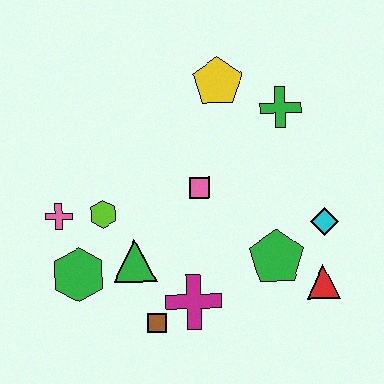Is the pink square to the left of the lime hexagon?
No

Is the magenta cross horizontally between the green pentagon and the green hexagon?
Yes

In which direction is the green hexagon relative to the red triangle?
The green hexagon is to the left of the red triangle.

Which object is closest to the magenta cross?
The brown square is closest to the magenta cross.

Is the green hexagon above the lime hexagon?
No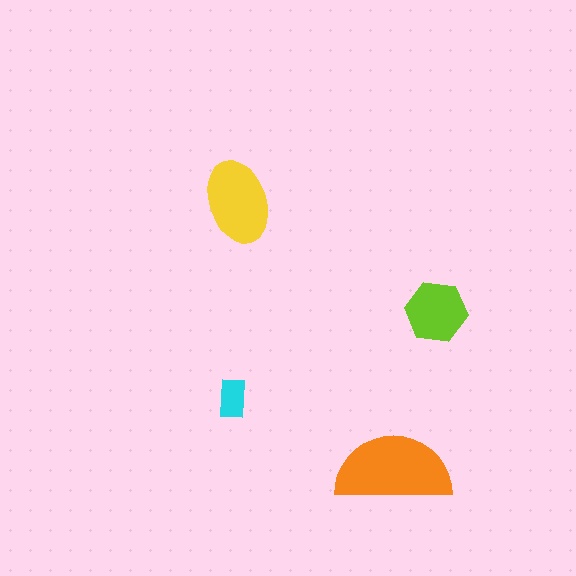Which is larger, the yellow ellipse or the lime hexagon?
The yellow ellipse.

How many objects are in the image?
There are 4 objects in the image.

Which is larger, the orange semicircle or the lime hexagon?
The orange semicircle.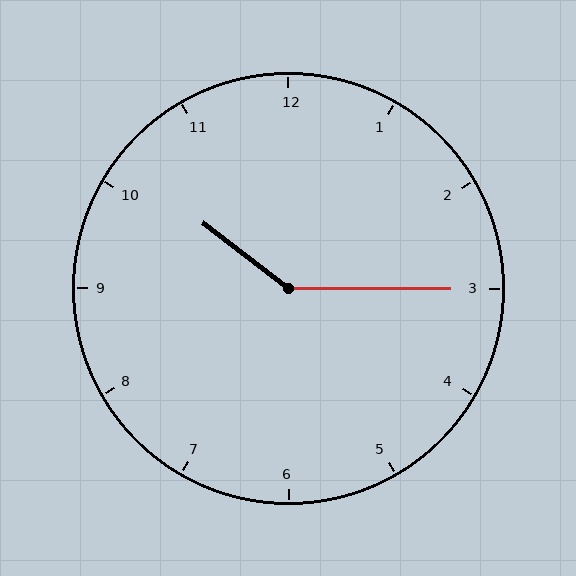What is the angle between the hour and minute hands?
Approximately 142 degrees.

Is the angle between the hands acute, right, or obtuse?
It is obtuse.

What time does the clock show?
10:15.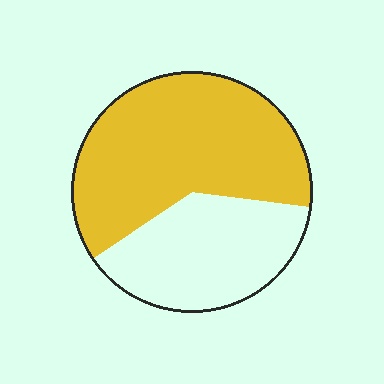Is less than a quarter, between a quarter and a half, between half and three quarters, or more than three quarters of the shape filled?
Between half and three quarters.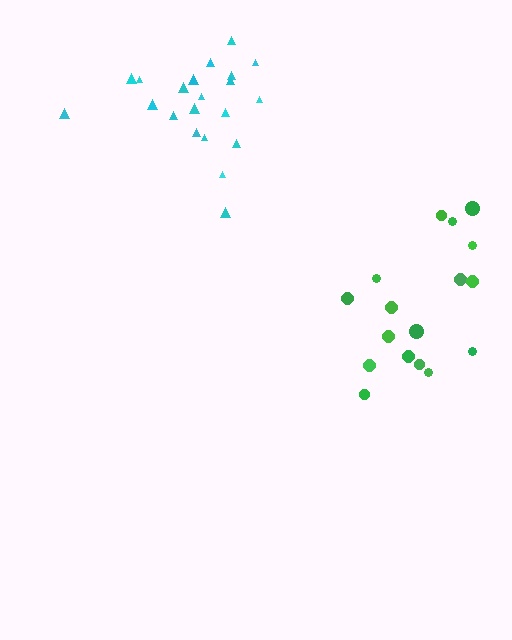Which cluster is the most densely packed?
Cyan.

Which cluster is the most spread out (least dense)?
Green.